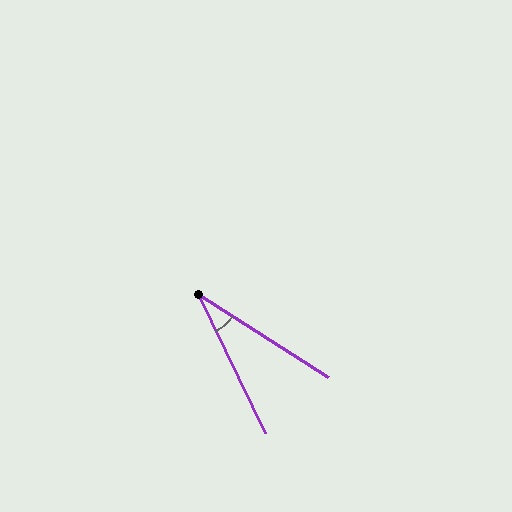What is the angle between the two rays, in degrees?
Approximately 31 degrees.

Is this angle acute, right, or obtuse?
It is acute.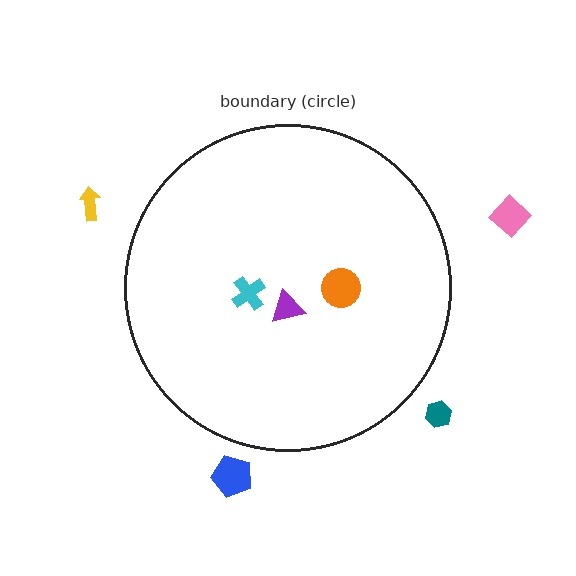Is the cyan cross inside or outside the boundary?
Inside.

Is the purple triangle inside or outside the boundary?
Inside.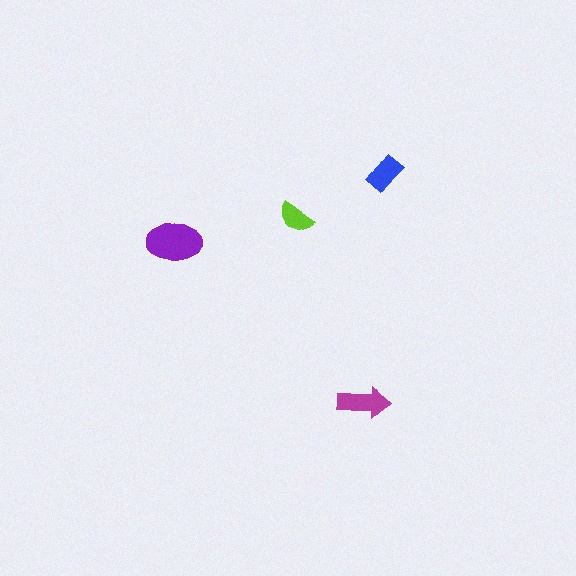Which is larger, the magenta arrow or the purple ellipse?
The purple ellipse.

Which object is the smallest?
The lime semicircle.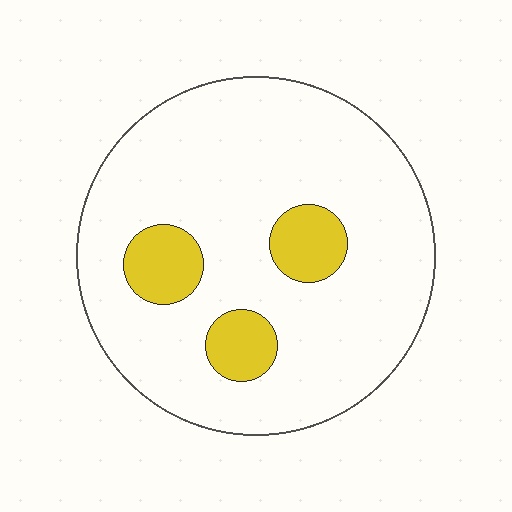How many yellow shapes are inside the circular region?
3.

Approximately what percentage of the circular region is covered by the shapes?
Approximately 15%.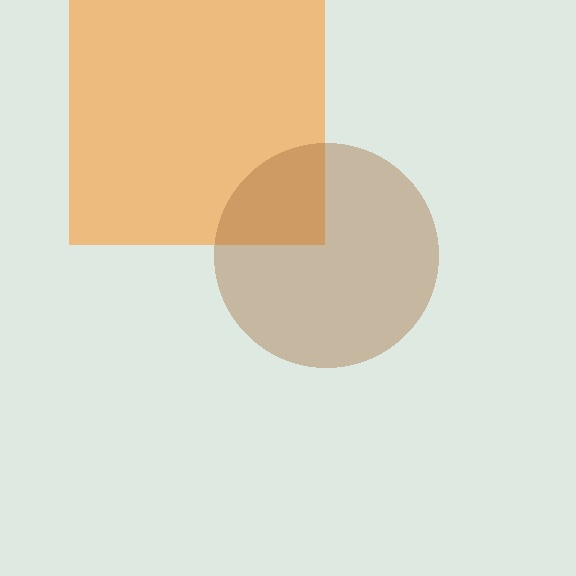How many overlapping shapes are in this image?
There are 2 overlapping shapes in the image.